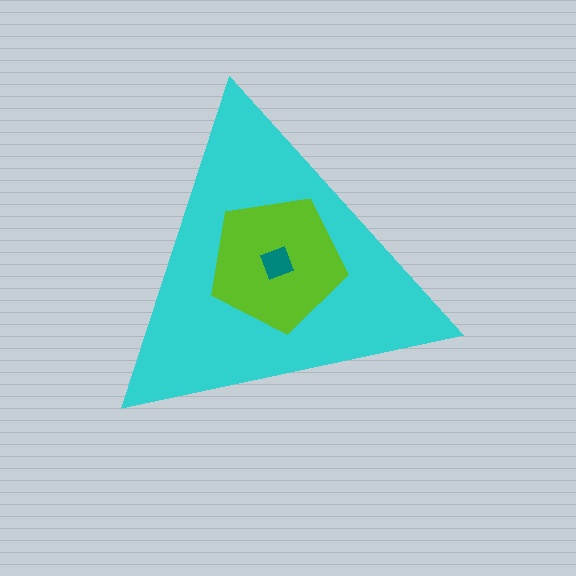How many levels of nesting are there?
3.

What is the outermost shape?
The cyan triangle.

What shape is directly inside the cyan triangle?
The lime pentagon.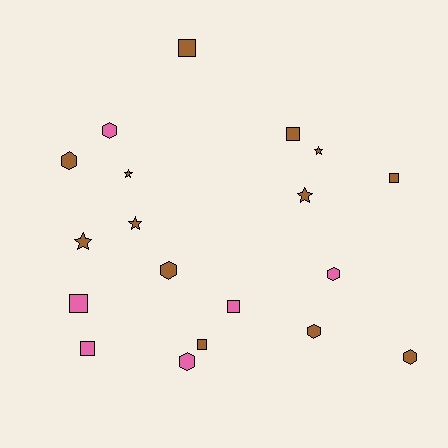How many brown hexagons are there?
There are 4 brown hexagons.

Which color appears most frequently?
Brown, with 13 objects.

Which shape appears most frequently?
Square, with 7 objects.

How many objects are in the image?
There are 19 objects.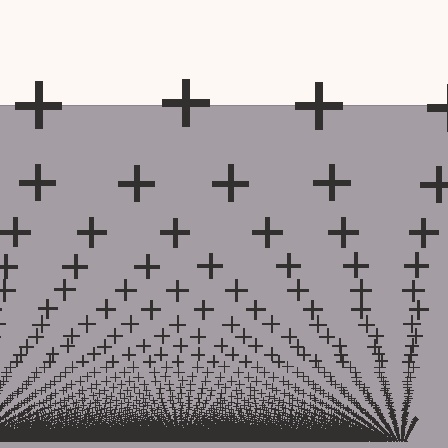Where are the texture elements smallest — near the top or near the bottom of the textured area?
Near the bottom.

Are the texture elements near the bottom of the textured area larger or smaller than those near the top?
Smaller. The gradient is inverted — elements near the bottom are smaller and denser.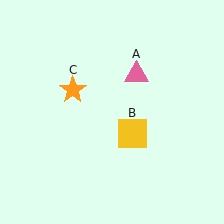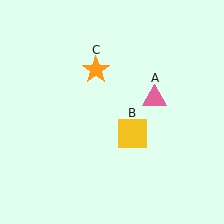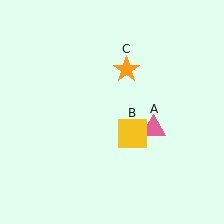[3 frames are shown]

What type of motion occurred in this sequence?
The pink triangle (object A), orange star (object C) rotated clockwise around the center of the scene.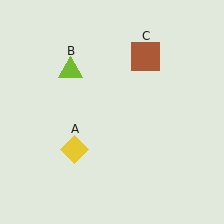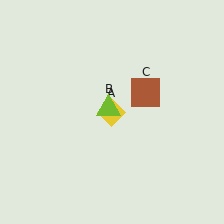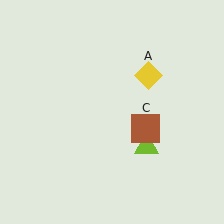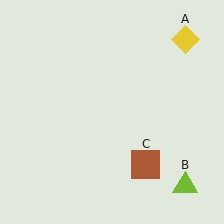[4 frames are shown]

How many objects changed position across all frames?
3 objects changed position: yellow diamond (object A), lime triangle (object B), brown square (object C).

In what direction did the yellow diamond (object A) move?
The yellow diamond (object A) moved up and to the right.